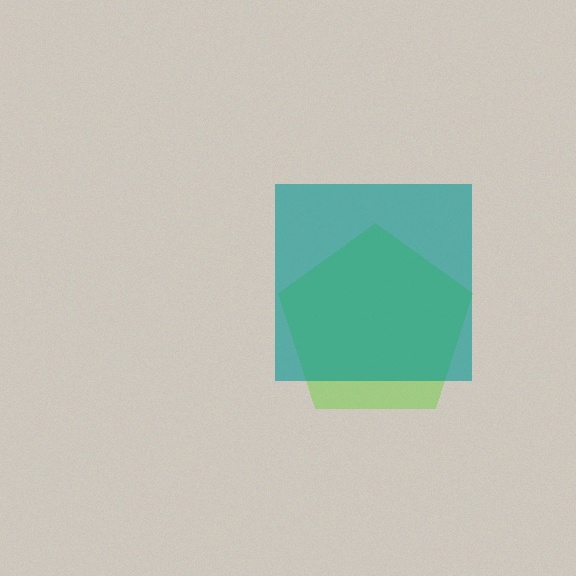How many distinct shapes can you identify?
There are 2 distinct shapes: a lime pentagon, a teal square.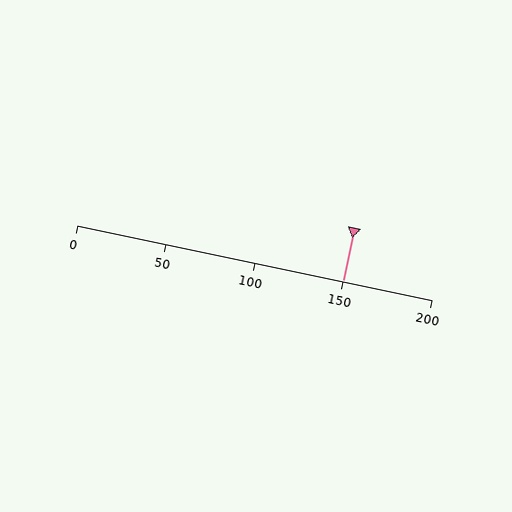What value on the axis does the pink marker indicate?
The marker indicates approximately 150.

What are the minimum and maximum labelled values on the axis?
The axis runs from 0 to 200.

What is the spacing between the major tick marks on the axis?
The major ticks are spaced 50 apart.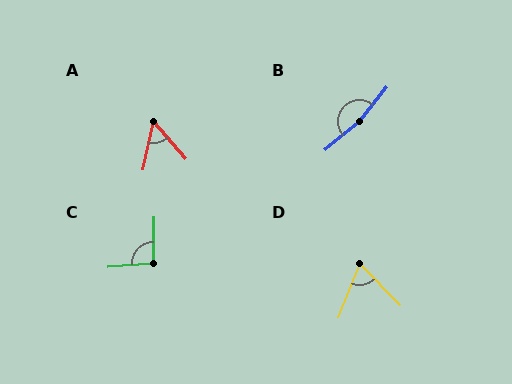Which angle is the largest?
B, at approximately 168 degrees.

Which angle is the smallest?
A, at approximately 53 degrees.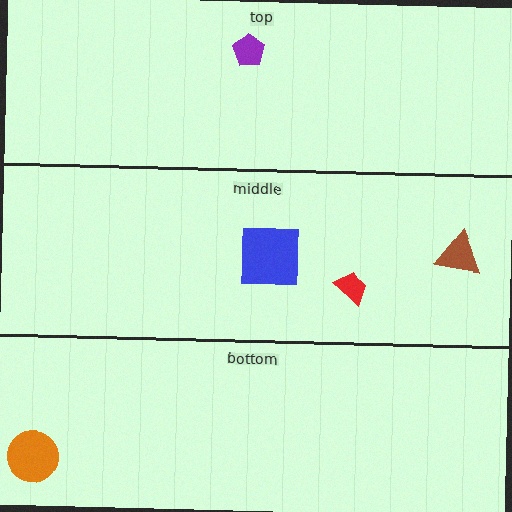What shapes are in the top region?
The purple pentagon.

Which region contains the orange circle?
The bottom region.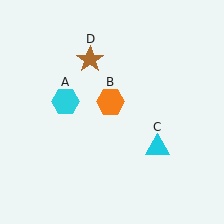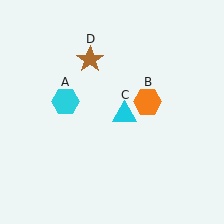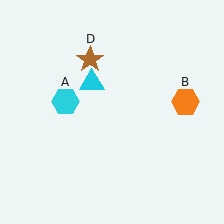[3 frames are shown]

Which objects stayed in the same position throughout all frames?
Cyan hexagon (object A) and brown star (object D) remained stationary.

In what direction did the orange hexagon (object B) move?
The orange hexagon (object B) moved right.